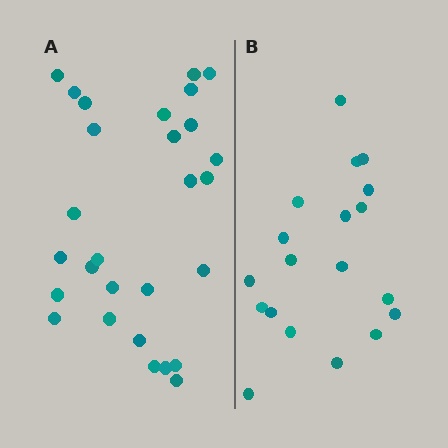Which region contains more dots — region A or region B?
Region A (the left region) has more dots.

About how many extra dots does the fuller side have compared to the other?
Region A has roughly 8 or so more dots than region B.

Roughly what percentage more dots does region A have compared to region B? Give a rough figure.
About 45% more.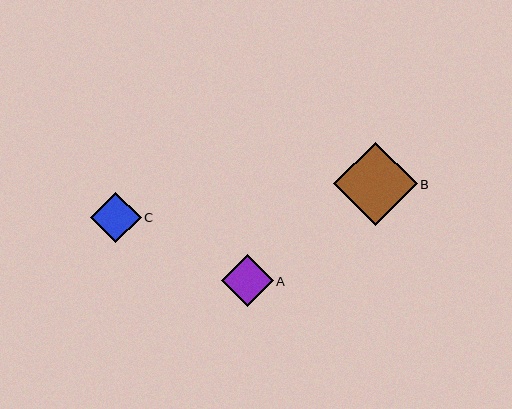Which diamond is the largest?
Diamond B is the largest with a size of approximately 83 pixels.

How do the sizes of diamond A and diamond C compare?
Diamond A and diamond C are approximately the same size.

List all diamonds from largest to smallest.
From largest to smallest: B, A, C.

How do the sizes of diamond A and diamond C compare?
Diamond A and diamond C are approximately the same size.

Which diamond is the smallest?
Diamond C is the smallest with a size of approximately 51 pixels.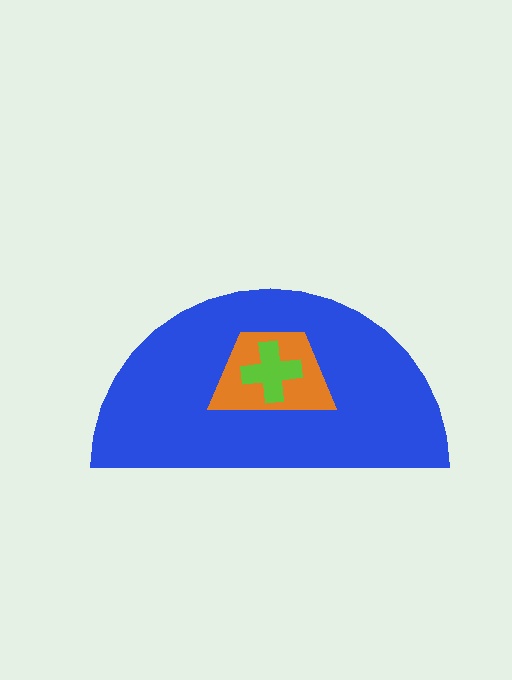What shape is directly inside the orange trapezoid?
The lime cross.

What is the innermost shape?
The lime cross.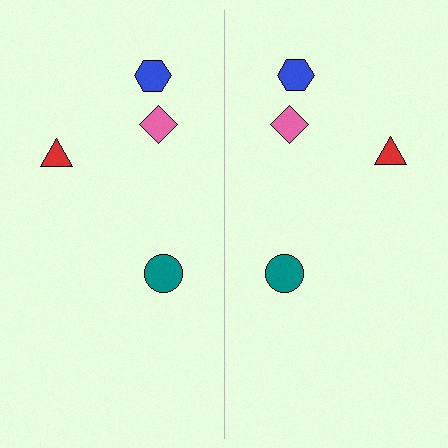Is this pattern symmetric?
Yes, this pattern has bilateral (reflection) symmetry.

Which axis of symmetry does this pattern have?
The pattern has a vertical axis of symmetry running through the center of the image.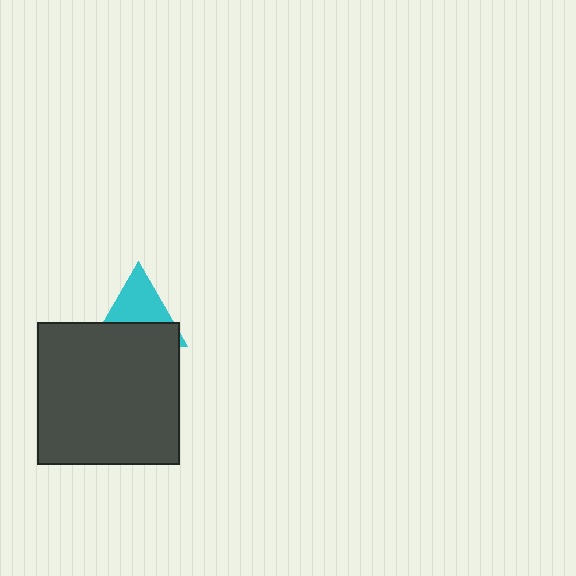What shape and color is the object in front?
The object in front is a dark gray square.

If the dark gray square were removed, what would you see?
You would see the complete cyan triangle.